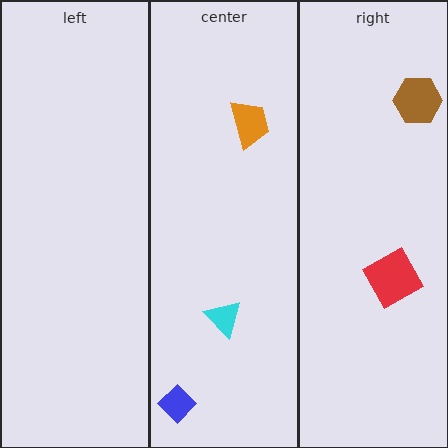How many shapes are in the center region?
3.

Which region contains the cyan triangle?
The center region.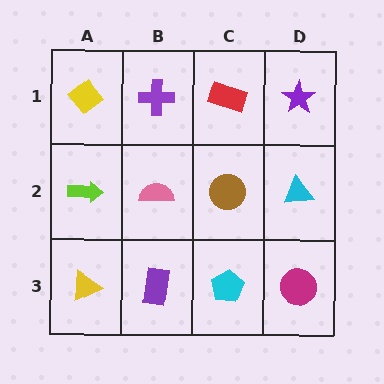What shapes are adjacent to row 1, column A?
A lime arrow (row 2, column A), a purple cross (row 1, column B).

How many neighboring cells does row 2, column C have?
4.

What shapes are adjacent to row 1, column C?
A brown circle (row 2, column C), a purple cross (row 1, column B), a purple star (row 1, column D).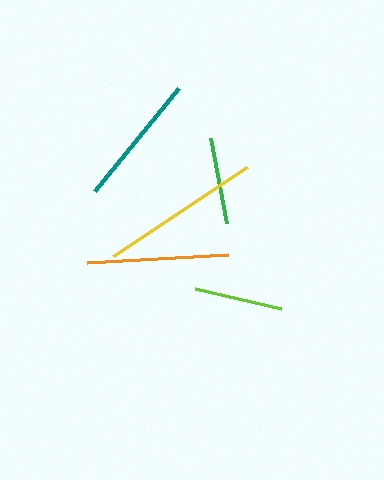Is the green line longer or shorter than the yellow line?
The yellow line is longer than the green line.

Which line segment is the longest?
The yellow line is the longest at approximately 161 pixels.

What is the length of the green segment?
The green segment is approximately 86 pixels long.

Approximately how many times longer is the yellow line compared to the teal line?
The yellow line is approximately 1.2 times the length of the teal line.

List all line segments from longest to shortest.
From longest to shortest: yellow, orange, teal, lime, green.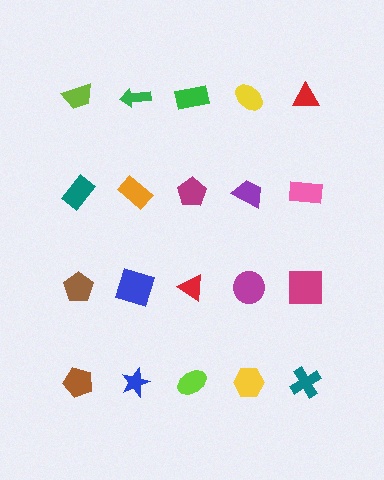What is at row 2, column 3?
A magenta pentagon.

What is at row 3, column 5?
A magenta square.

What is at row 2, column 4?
A purple trapezoid.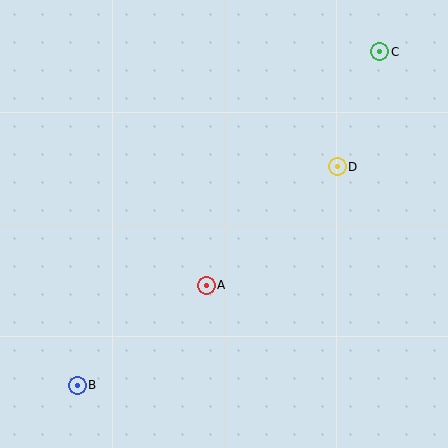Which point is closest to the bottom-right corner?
Point A is closest to the bottom-right corner.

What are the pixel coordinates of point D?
Point D is at (337, 167).